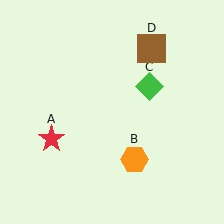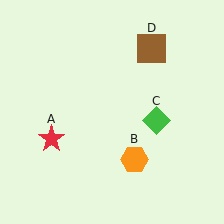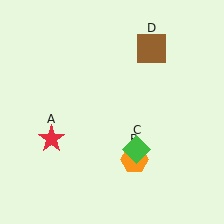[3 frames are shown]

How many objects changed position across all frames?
1 object changed position: green diamond (object C).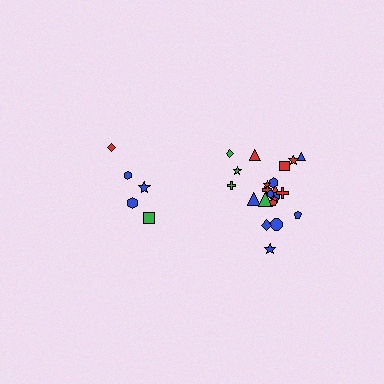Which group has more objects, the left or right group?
The right group.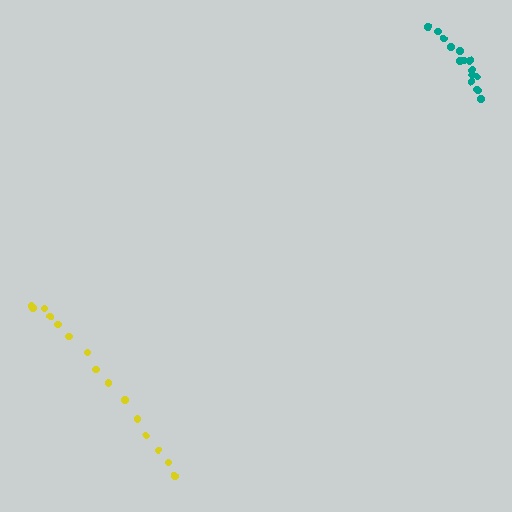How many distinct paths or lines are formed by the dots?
There are 2 distinct paths.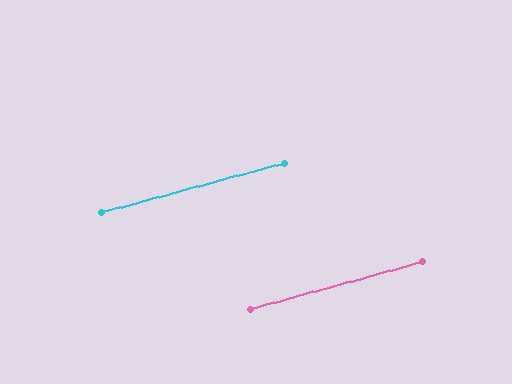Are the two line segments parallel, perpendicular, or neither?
Parallel — their directions differ by only 0.1°.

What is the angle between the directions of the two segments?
Approximately 0 degrees.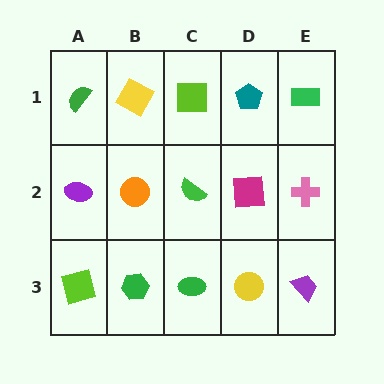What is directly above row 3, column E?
A pink cross.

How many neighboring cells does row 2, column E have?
3.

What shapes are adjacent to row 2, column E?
A green rectangle (row 1, column E), a purple trapezoid (row 3, column E), a magenta square (row 2, column D).